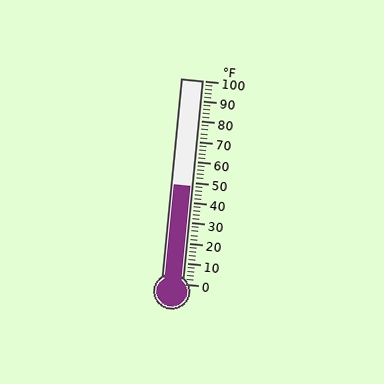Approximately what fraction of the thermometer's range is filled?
The thermometer is filled to approximately 50% of its range.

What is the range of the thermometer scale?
The thermometer scale ranges from 0°F to 100°F.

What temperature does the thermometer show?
The thermometer shows approximately 48°F.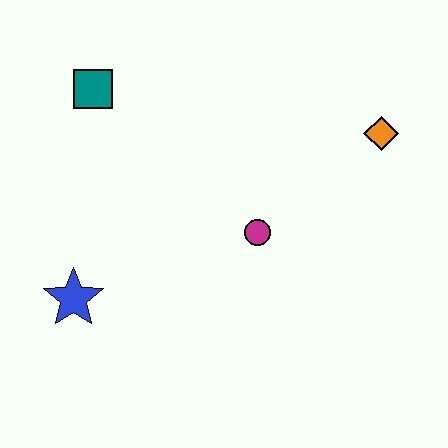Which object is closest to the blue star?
The magenta circle is closest to the blue star.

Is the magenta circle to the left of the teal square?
No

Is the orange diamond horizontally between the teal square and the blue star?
No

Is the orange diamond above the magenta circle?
Yes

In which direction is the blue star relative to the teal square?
The blue star is below the teal square.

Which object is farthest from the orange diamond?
The blue star is farthest from the orange diamond.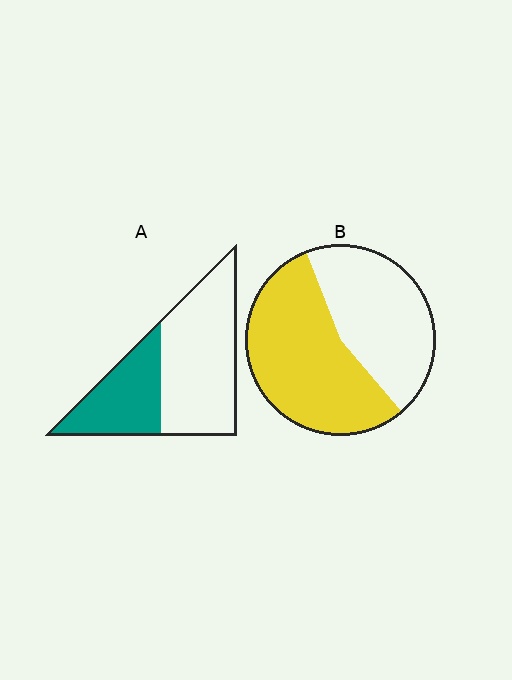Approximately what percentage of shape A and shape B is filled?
A is approximately 35% and B is approximately 55%.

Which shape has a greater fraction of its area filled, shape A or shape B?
Shape B.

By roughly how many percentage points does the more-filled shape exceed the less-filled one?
By roughly 20 percentage points (B over A).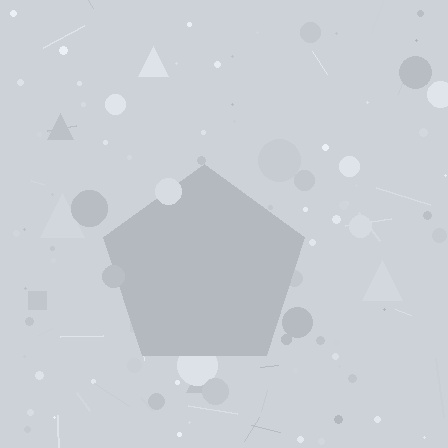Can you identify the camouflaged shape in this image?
The camouflaged shape is a pentagon.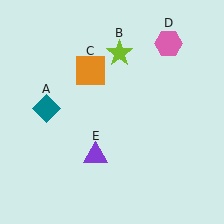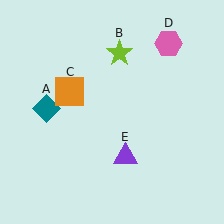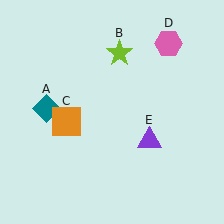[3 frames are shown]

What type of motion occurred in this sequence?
The orange square (object C), purple triangle (object E) rotated counterclockwise around the center of the scene.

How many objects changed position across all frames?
2 objects changed position: orange square (object C), purple triangle (object E).